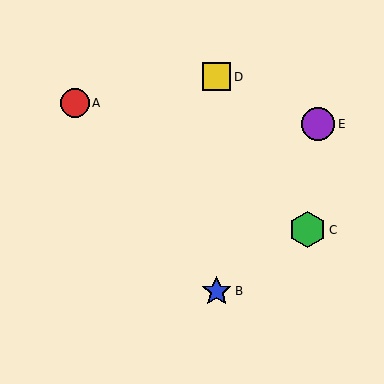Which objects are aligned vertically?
Objects B, D are aligned vertically.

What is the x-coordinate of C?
Object C is at x≈308.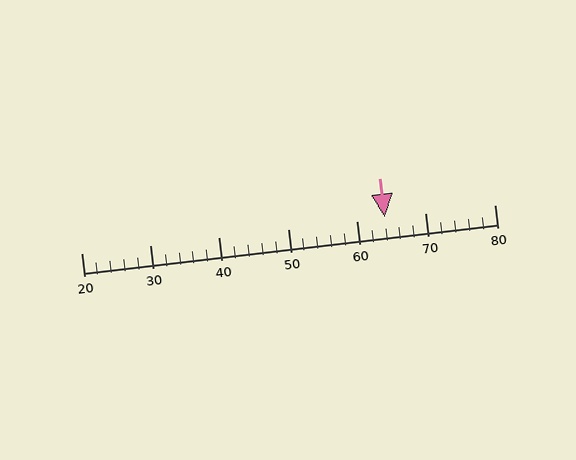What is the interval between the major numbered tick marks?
The major tick marks are spaced 10 units apart.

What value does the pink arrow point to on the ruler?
The pink arrow points to approximately 64.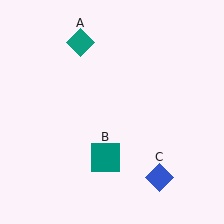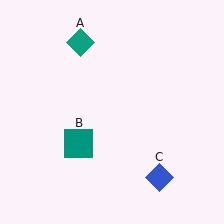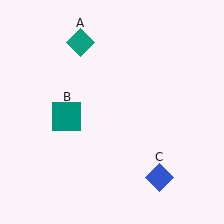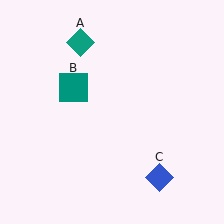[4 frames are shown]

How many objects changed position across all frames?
1 object changed position: teal square (object B).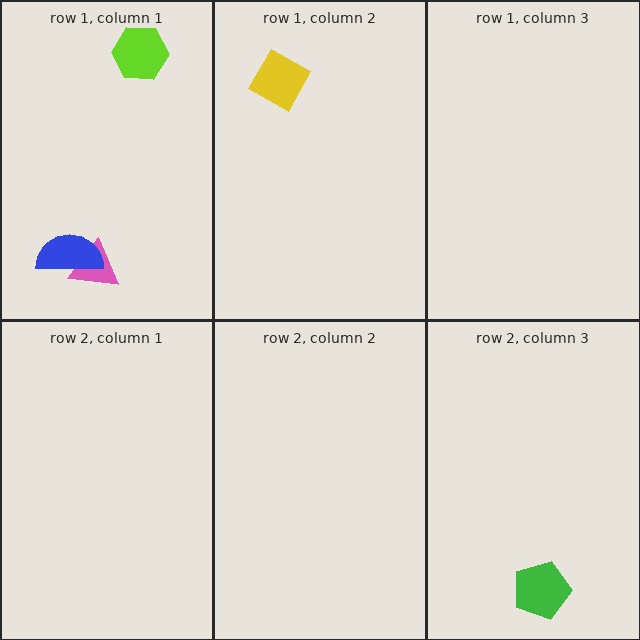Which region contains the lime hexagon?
The row 1, column 1 region.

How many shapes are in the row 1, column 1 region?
3.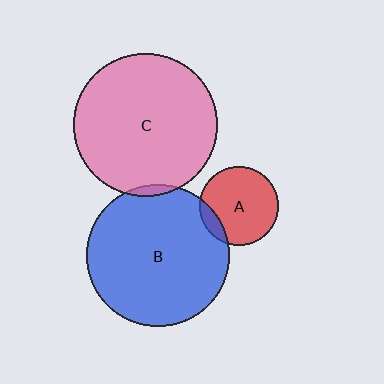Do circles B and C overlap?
Yes.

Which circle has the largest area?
Circle C (pink).